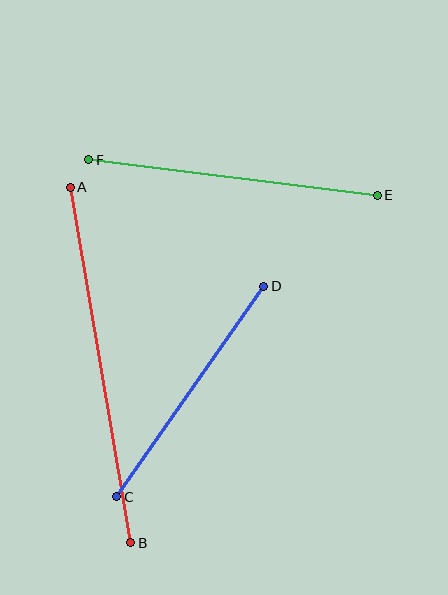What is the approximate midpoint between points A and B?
The midpoint is at approximately (100, 365) pixels.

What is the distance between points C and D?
The distance is approximately 257 pixels.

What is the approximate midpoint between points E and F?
The midpoint is at approximately (233, 178) pixels.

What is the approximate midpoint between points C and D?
The midpoint is at approximately (190, 392) pixels.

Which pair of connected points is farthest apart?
Points A and B are farthest apart.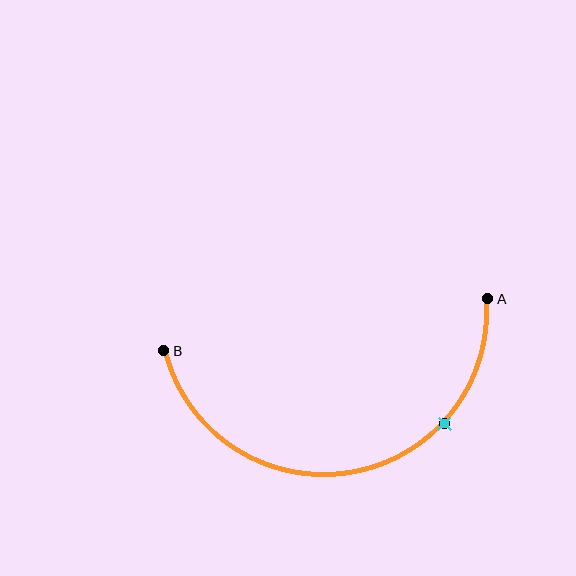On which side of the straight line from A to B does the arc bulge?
The arc bulges below the straight line connecting A and B.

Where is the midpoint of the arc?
The arc midpoint is the point on the curve farthest from the straight line joining A and B. It sits below that line.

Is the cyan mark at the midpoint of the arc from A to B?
No. The cyan mark lies on the arc but is closer to endpoint A. The arc midpoint would be at the point on the curve equidistant along the arc from both A and B.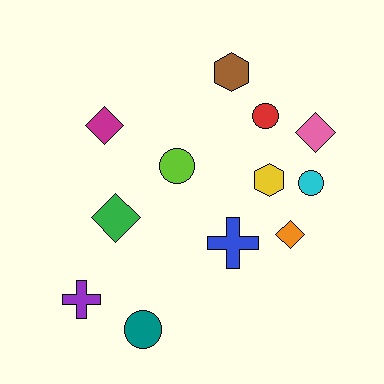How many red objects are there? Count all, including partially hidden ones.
There is 1 red object.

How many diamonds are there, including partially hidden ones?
There are 4 diamonds.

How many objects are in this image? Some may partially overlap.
There are 12 objects.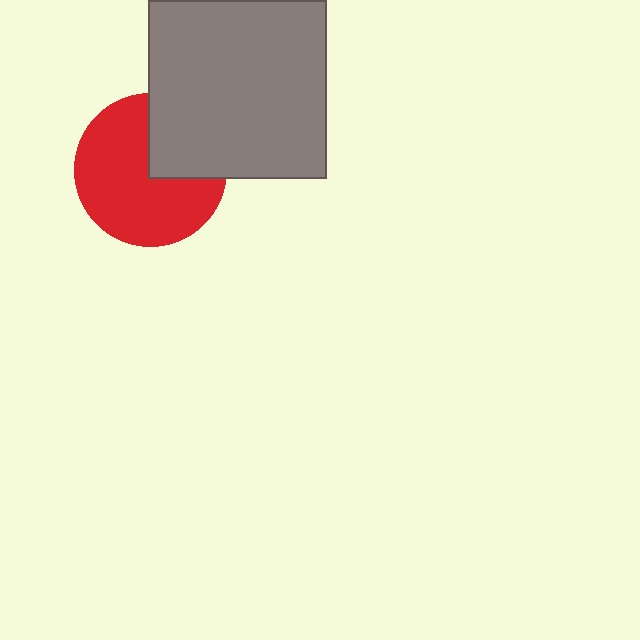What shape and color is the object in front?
The object in front is a gray square.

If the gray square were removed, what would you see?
You would see the complete red circle.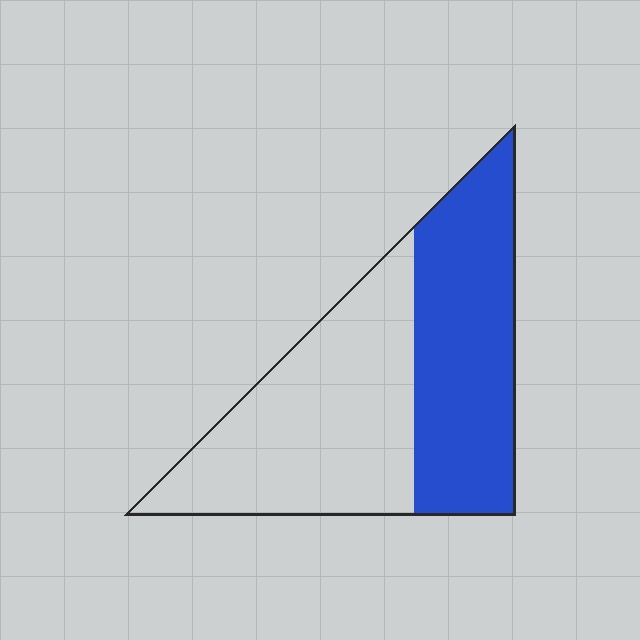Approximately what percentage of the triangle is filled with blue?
Approximately 45%.